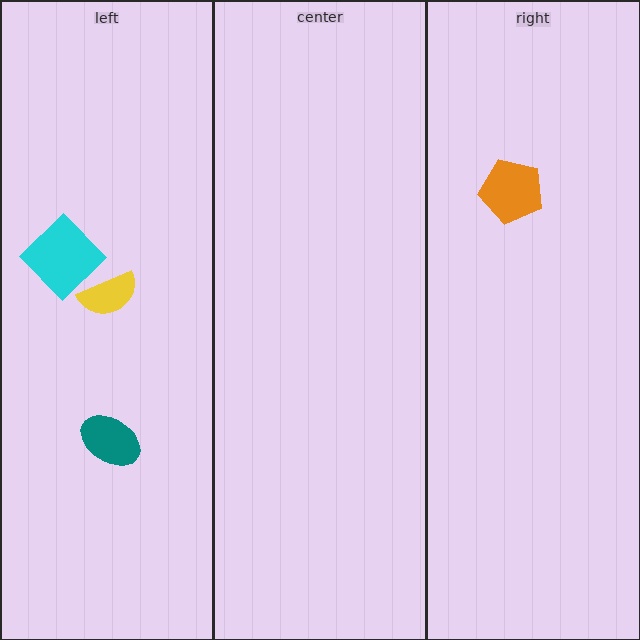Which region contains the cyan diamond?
The left region.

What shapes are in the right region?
The orange pentagon.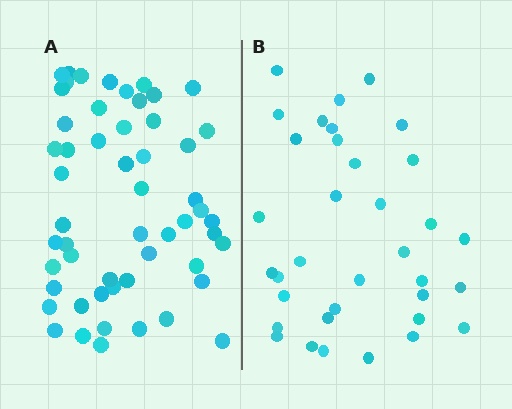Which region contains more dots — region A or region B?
Region A (the left region) has more dots.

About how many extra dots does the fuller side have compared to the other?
Region A has approximately 20 more dots than region B.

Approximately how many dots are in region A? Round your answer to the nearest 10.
About 50 dots. (The exact count is 54, which rounds to 50.)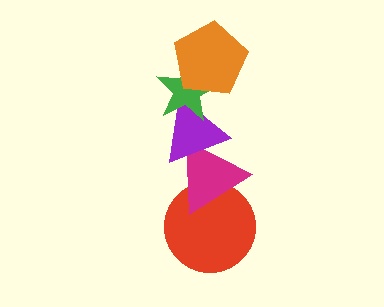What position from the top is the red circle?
The red circle is 5th from the top.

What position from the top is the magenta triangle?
The magenta triangle is 4th from the top.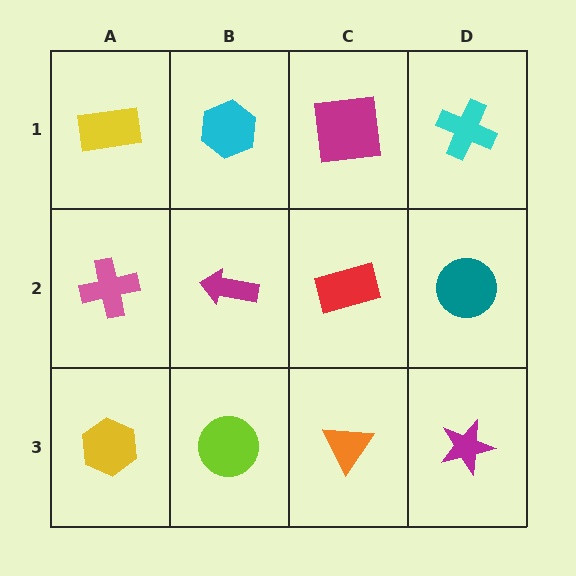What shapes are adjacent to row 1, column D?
A teal circle (row 2, column D), a magenta square (row 1, column C).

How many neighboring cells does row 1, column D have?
2.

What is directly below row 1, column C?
A red rectangle.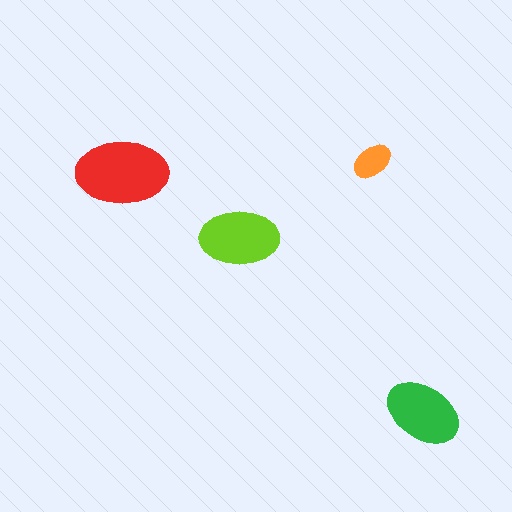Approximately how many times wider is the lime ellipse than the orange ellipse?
About 2 times wider.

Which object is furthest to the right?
The green ellipse is rightmost.